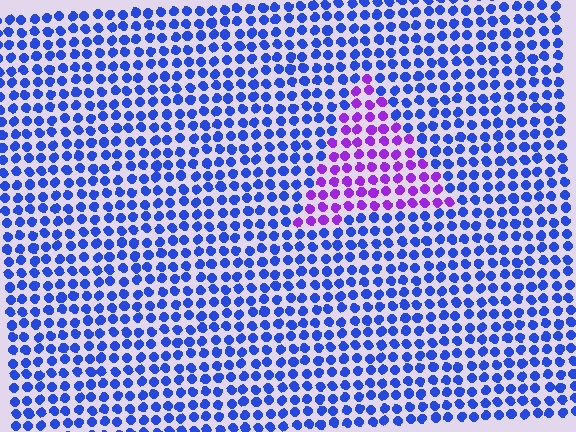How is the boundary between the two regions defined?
The boundary is defined purely by a slight shift in hue (about 52 degrees). Spacing, size, and orientation are identical on both sides.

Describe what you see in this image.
The image is filled with small blue elements in a uniform arrangement. A triangle-shaped region is visible where the elements are tinted to a slightly different hue, forming a subtle color boundary.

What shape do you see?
I see a triangle.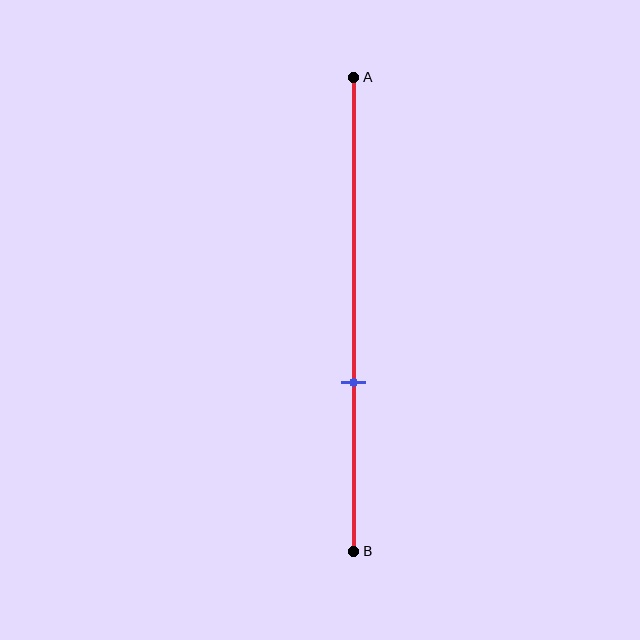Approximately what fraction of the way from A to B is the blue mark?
The blue mark is approximately 65% of the way from A to B.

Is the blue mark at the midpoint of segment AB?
No, the mark is at about 65% from A, not at the 50% midpoint.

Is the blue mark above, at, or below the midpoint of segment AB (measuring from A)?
The blue mark is below the midpoint of segment AB.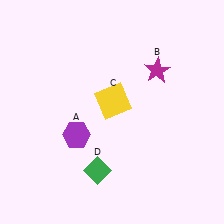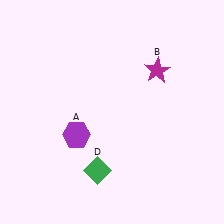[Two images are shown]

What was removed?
The yellow square (C) was removed in Image 2.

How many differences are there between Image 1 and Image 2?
There is 1 difference between the two images.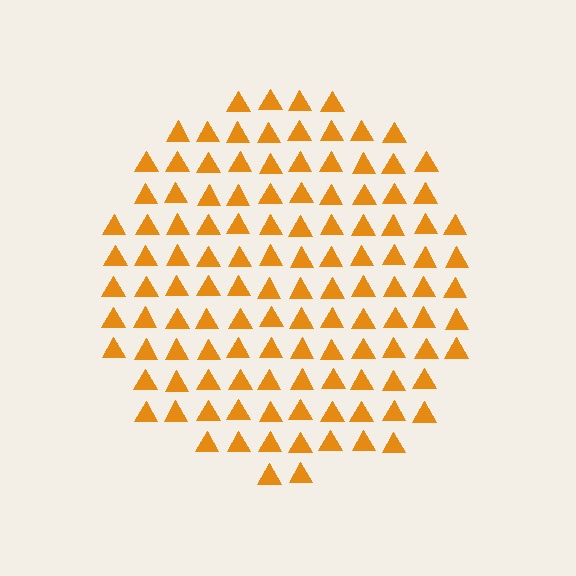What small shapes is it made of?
It is made of small triangles.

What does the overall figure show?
The overall figure shows a circle.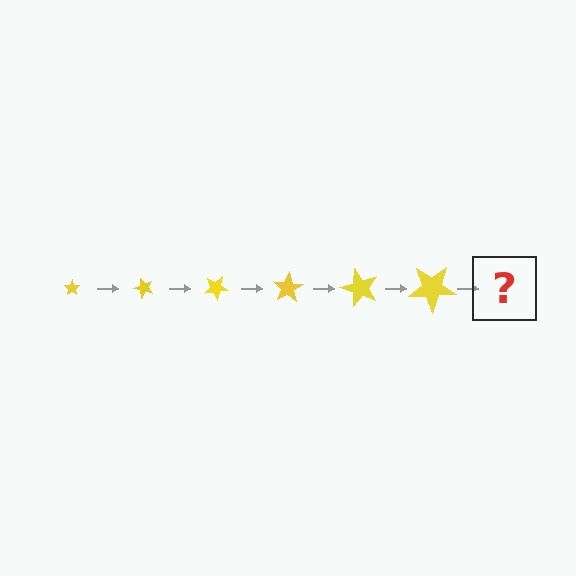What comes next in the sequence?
The next element should be a star, larger than the previous one and rotated 300 degrees from the start.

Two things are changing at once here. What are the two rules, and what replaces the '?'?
The two rules are that the star grows larger each step and it rotates 50 degrees each step. The '?' should be a star, larger than the previous one and rotated 300 degrees from the start.